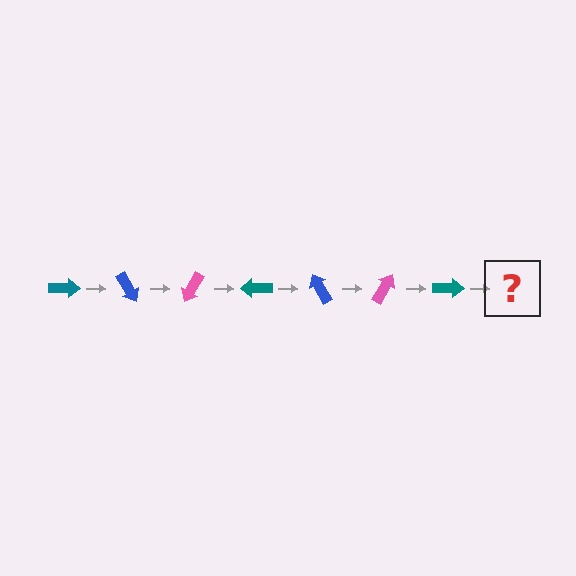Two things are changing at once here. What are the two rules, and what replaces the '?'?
The two rules are that it rotates 60 degrees each step and the color cycles through teal, blue, and pink. The '?' should be a blue arrow, rotated 420 degrees from the start.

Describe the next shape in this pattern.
It should be a blue arrow, rotated 420 degrees from the start.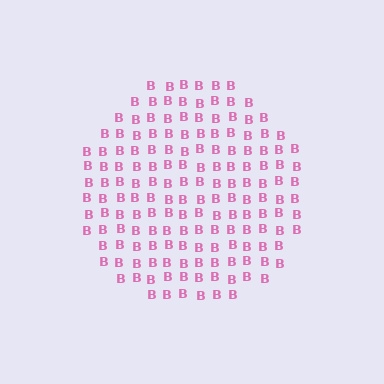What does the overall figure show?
The overall figure shows a circle.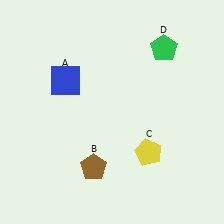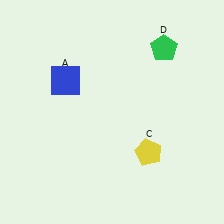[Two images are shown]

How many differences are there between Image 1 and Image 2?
There is 1 difference between the two images.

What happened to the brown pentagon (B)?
The brown pentagon (B) was removed in Image 2. It was in the bottom-left area of Image 1.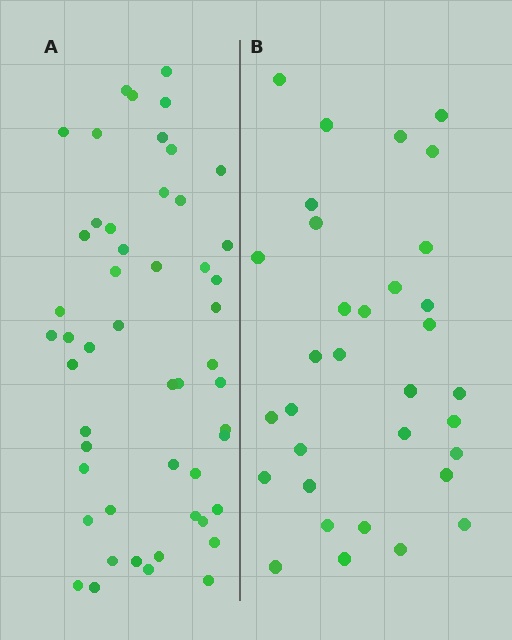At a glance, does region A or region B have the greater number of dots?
Region A (the left region) has more dots.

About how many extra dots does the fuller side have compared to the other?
Region A has approximately 20 more dots than region B.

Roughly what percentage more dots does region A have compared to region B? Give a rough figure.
About 55% more.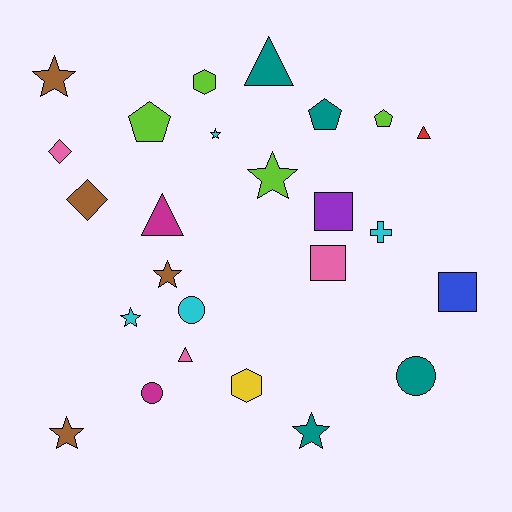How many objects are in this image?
There are 25 objects.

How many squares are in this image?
There are 3 squares.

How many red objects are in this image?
There is 1 red object.